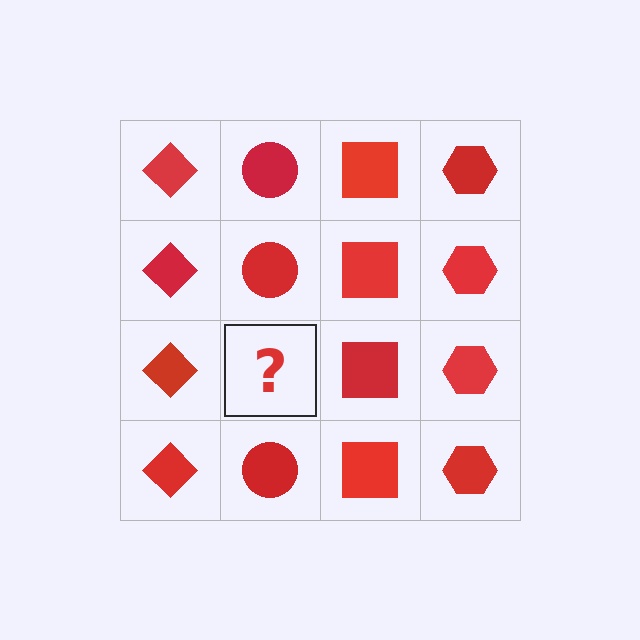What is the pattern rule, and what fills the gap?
The rule is that each column has a consistent shape. The gap should be filled with a red circle.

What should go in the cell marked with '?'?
The missing cell should contain a red circle.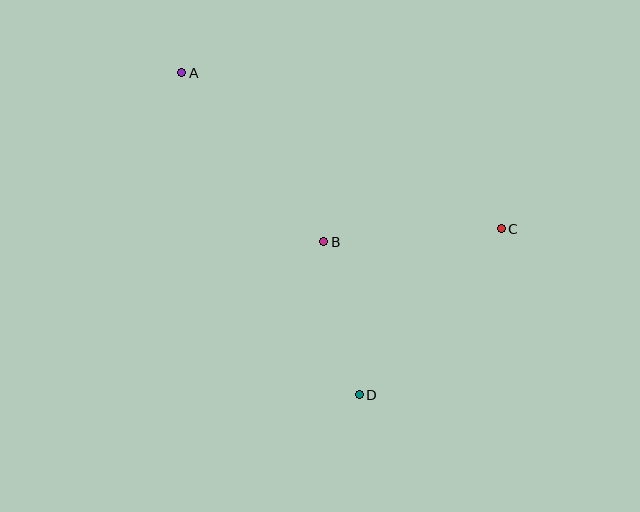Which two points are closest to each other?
Points B and D are closest to each other.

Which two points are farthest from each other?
Points A and D are farthest from each other.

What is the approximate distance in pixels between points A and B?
The distance between A and B is approximately 221 pixels.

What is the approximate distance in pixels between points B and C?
The distance between B and C is approximately 178 pixels.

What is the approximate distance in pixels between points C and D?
The distance between C and D is approximately 219 pixels.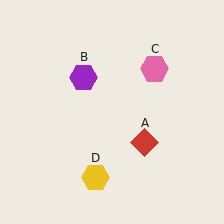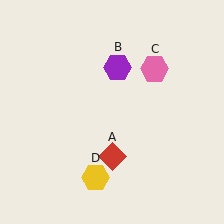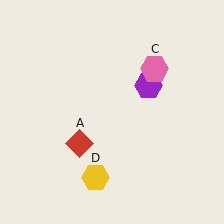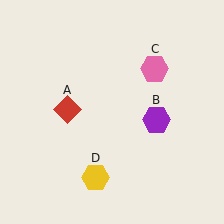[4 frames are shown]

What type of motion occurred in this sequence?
The red diamond (object A), purple hexagon (object B) rotated clockwise around the center of the scene.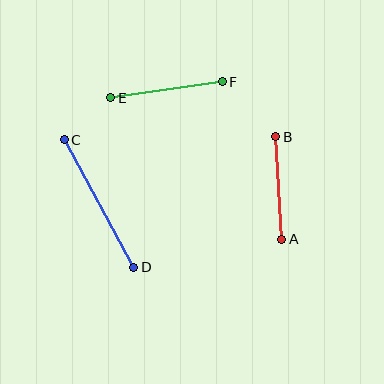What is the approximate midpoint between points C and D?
The midpoint is at approximately (99, 203) pixels.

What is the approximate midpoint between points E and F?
The midpoint is at approximately (167, 90) pixels.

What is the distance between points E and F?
The distance is approximately 113 pixels.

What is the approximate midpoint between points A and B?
The midpoint is at approximately (279, 188) pixels.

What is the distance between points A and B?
The distance is approximately 103 pixels.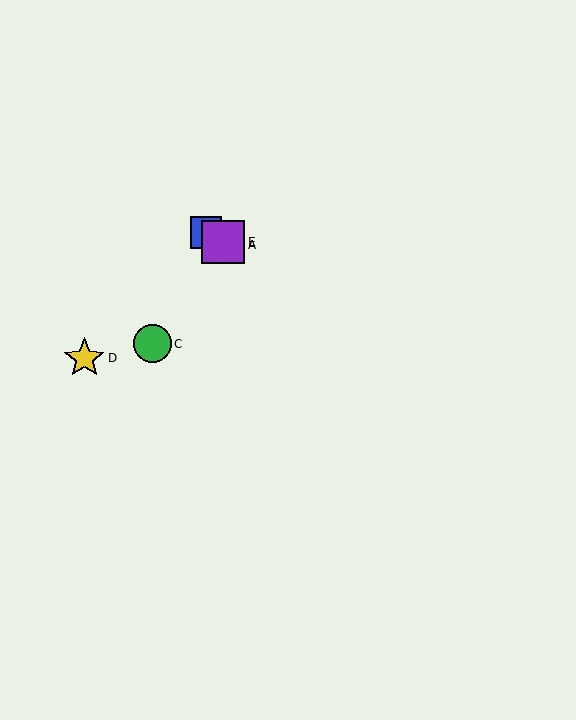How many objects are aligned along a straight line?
3 objects (A, B, E) are aligned along a straight line.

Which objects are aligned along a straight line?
Objects A, B, E are aligned along a straight line.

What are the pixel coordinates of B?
Object B is at (206, 232).